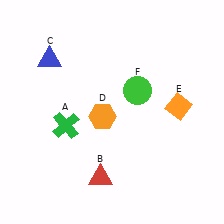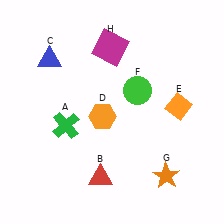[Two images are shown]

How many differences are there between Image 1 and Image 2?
There are 2 differences between the two images.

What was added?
An orange star (G), a magenta square (H) were added in Image 2.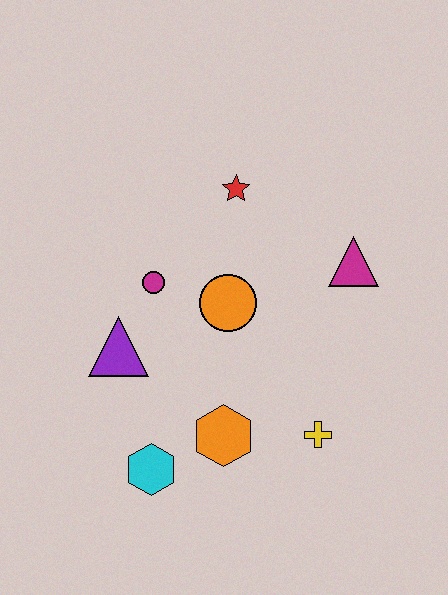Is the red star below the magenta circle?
No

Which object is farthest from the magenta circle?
The yellow cross is farthest from the magenta circle.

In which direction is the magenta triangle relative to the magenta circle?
The magenta triangle is to the right of the magenta circle.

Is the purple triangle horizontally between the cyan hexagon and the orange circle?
No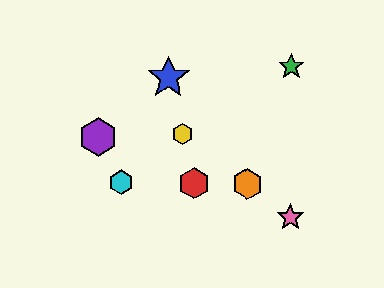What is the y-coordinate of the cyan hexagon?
The cyan hexagon is at y≈183.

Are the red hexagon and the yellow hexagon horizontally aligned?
No, the red hexagon is at y≈183 and the yellow hexagon is at y≈134.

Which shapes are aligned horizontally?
The red hexagon, the orange hexagon, the cyan hexagon are aligned horizontally.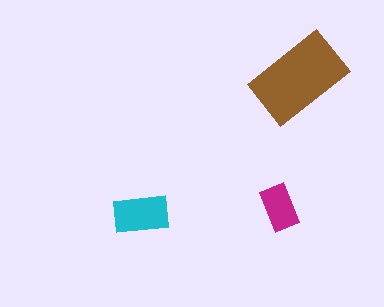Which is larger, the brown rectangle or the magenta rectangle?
The brown one.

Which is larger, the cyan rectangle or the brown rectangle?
The brown one.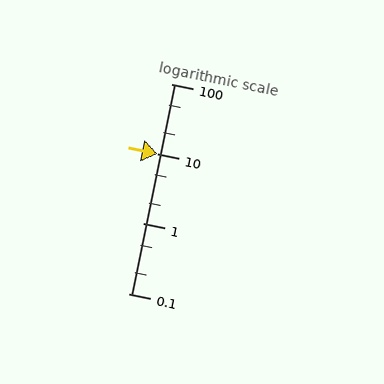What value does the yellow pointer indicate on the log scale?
The pointer indicates approximately 10.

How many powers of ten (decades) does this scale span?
The scale spans 3 decades, from 0.1 to 100.